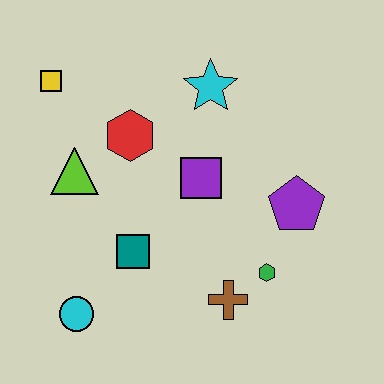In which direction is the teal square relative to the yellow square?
The teal square is below the yellow square.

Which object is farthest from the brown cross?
The yellow square is farthest from the brown cross.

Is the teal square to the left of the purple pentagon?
Yes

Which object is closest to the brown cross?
The green hexagon is closest to the brown cross.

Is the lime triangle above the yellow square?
No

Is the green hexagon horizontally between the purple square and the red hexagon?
No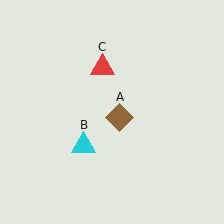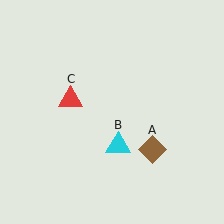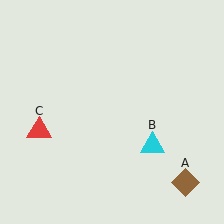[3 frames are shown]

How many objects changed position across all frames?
3 objects changed position: brown diamond (object A), cyan triangle (object B), red triangle (object C).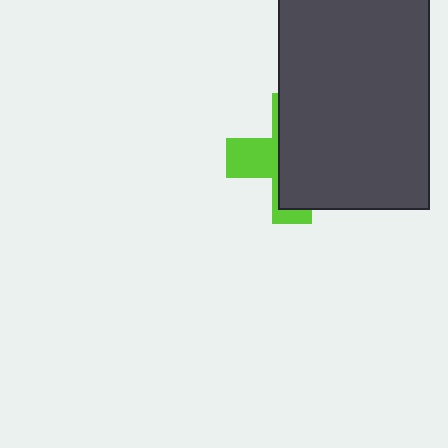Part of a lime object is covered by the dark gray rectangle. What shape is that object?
It is a cross.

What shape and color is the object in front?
The object in front is a dark gray rectangle.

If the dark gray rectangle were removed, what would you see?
You would see the complete lime cross.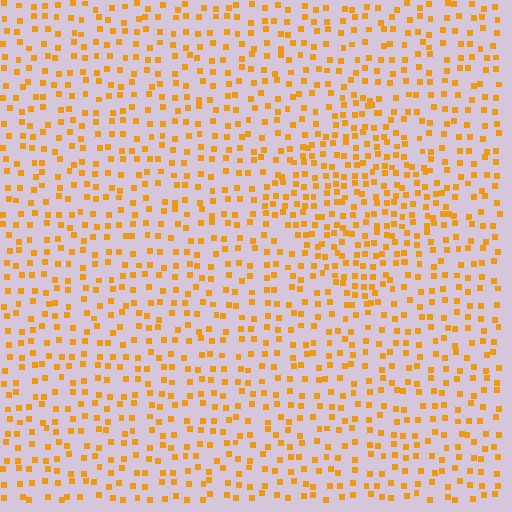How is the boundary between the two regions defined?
The boundary is defined by a change in element density (approximately 1.7x ratio). All elements are the same color, size, and shape.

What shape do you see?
I see a diamond.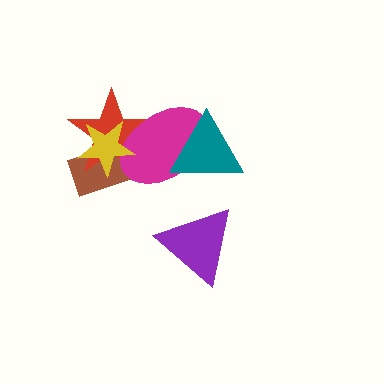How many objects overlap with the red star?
3 objects overlap with the red star.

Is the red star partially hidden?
Yes, it is partially covered by another shape.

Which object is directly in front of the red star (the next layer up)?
The magenta ellipse is directly in front of the red star.